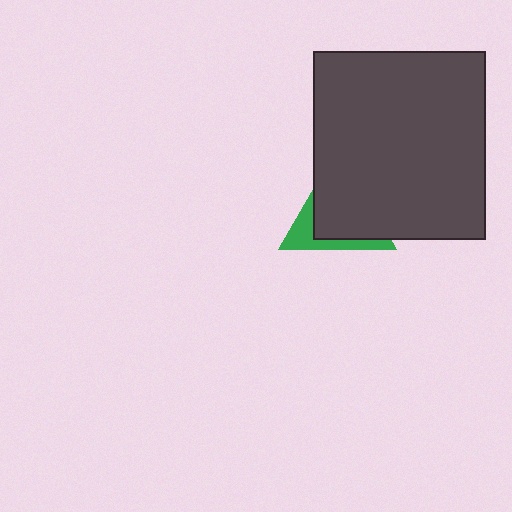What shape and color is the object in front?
The object in front is a dark gray rectangle.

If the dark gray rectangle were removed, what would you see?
You would see the complete green triangle.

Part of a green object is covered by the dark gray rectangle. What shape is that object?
It is a triangle.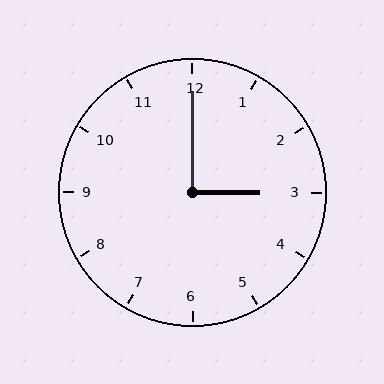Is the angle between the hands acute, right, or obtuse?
It is right.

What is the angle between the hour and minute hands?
Approximately 90 degrees.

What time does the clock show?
3:00.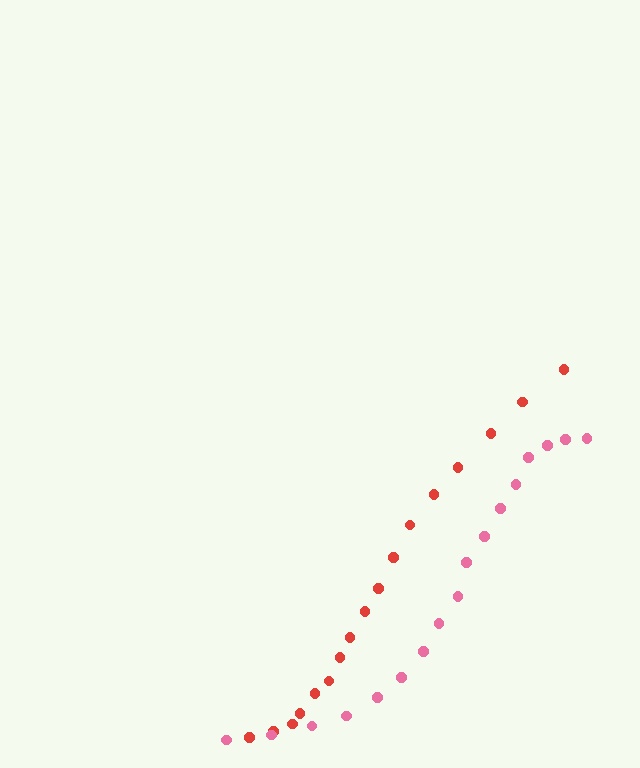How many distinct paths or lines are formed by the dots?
There are 2 distinct paths.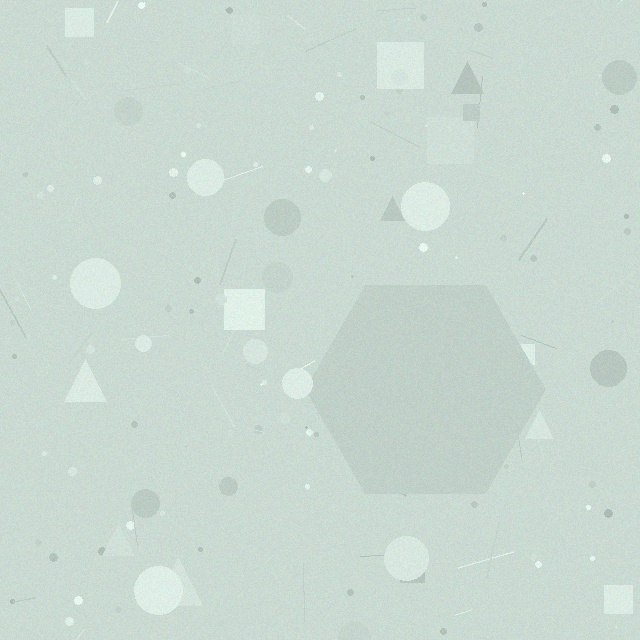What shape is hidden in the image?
A hexagon is hidden in the image.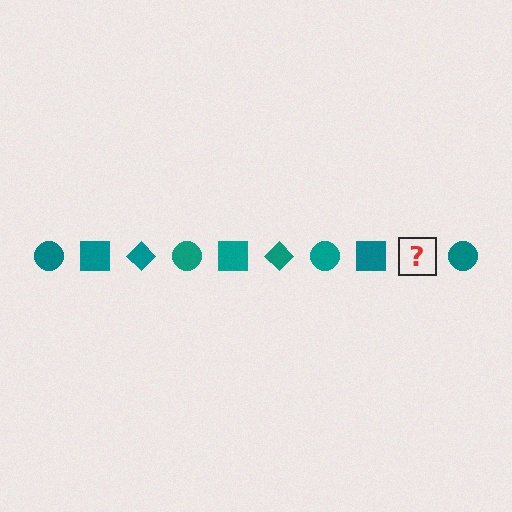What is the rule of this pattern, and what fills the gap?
The rule is that the pattern cycles through circle, square, diamond shapes in teal. The gap should be filled with a teal diamond.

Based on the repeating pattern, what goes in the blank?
The blank should be a teal diamond.